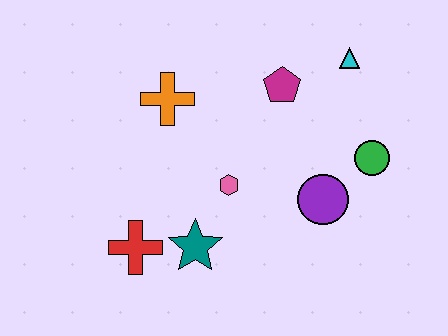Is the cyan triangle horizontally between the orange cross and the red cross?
No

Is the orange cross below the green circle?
No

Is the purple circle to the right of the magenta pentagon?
Yes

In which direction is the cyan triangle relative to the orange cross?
The cyan triangle is to the right of the orange cross.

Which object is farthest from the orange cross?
The green circle is farthest from the orange cross.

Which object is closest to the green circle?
The purple circle is closest to the green circle.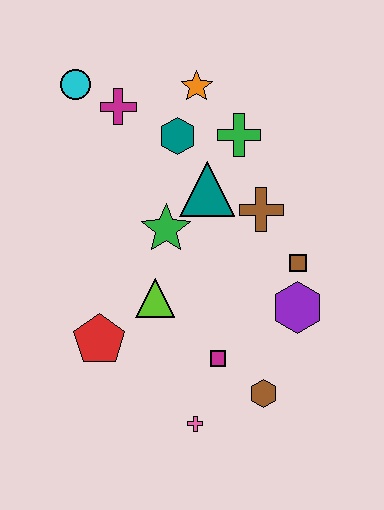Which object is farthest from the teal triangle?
The pink cross is farthest from the teal triangle.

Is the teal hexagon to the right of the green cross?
No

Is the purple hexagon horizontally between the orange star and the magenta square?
No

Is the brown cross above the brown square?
Yes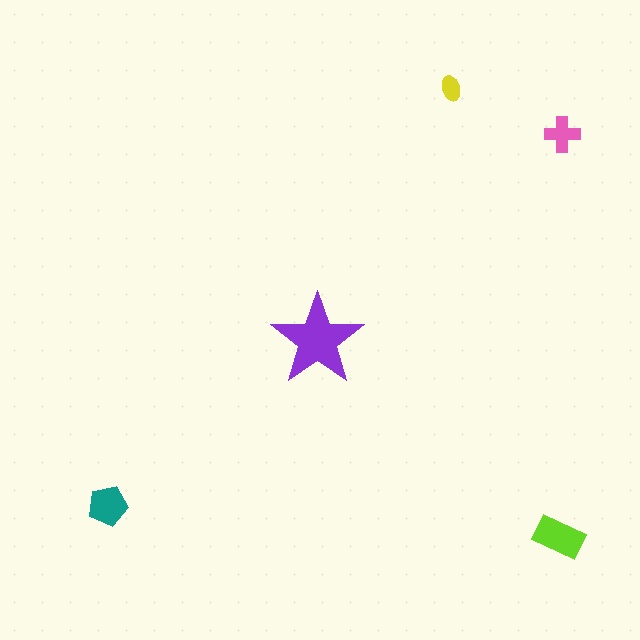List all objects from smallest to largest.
The yellow ellipse, the pink cross, the teal pentagon, the lime rectangle, the purple star.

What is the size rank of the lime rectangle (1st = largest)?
2nd.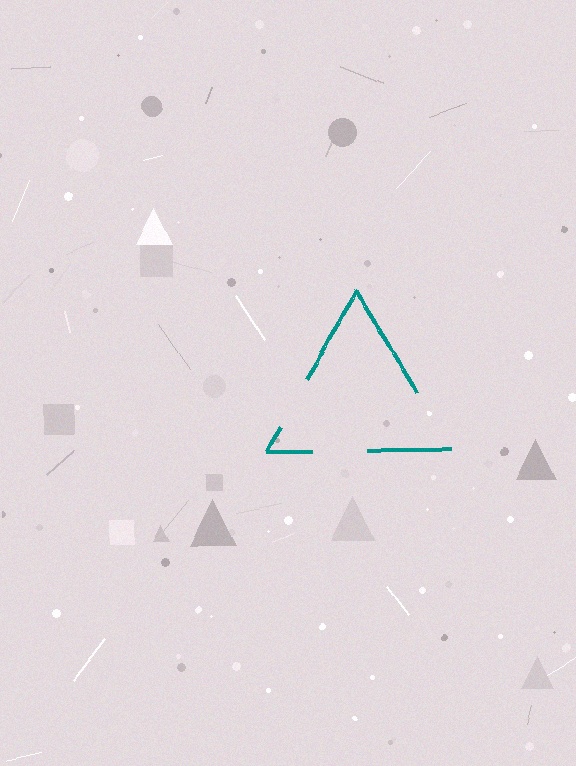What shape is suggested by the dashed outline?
The dashed outline suggests a triangle.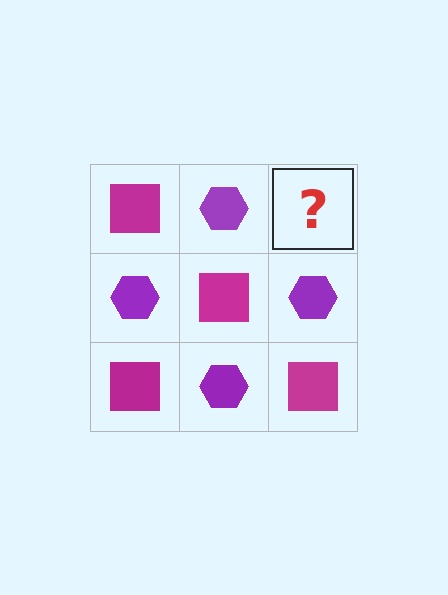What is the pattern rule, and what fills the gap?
The rule is that it alternates magenta square and purple hexagon in a checkerboard pattern. The gap should be filled with a magenta square.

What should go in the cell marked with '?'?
The missing cell should contain a magenta square.